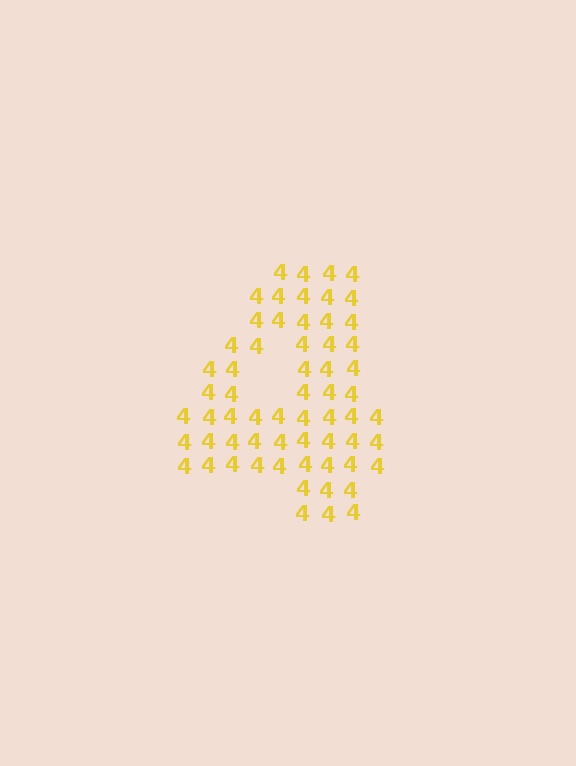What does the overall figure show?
The overall figure shows the digit 4.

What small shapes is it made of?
It is made of small digit 4's.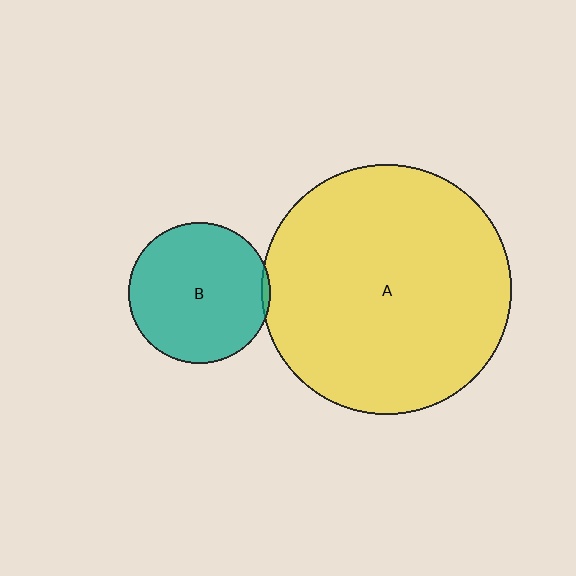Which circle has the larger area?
Circle A (yellow).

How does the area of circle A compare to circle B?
Approximately 3.1 times.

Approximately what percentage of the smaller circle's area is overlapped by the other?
Approximately 5%.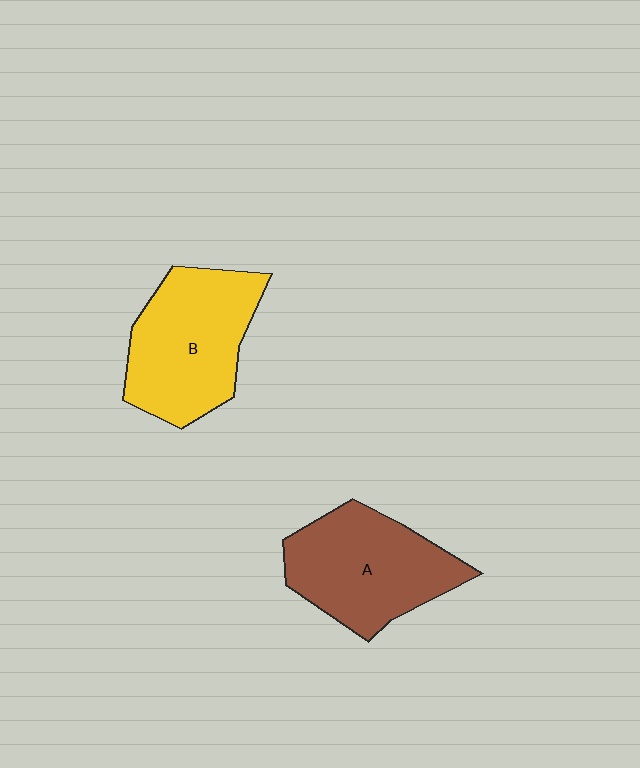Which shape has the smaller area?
Shape A (brown).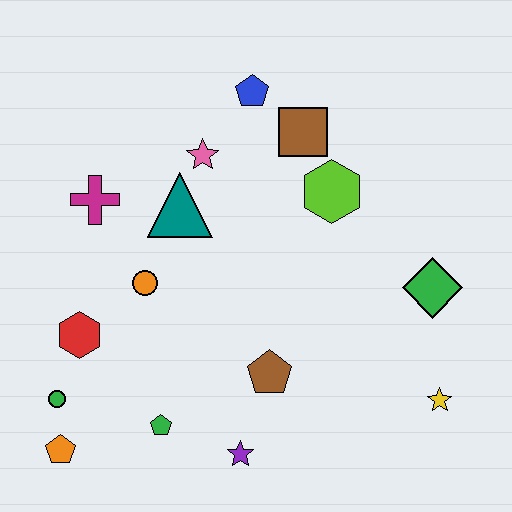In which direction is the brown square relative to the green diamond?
The brown square is above the green diamond.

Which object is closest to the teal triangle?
The pink star is closest to the teal triangle.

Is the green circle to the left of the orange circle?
Yes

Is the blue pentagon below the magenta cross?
No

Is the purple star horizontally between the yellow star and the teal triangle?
Yes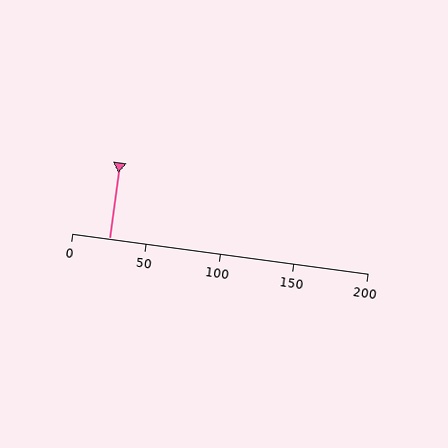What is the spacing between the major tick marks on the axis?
The major ticks are spaced 50 apart.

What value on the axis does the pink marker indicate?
The marker indicates approximately 25.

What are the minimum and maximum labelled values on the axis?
The axis runs from 0 to 200.